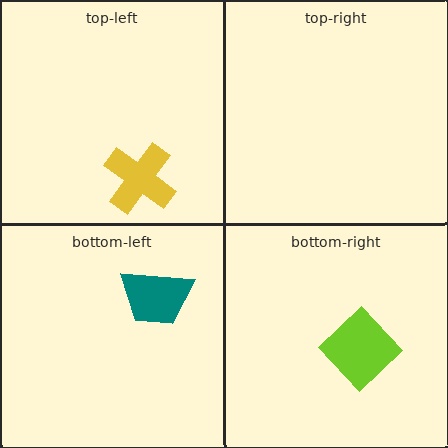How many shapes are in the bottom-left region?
1.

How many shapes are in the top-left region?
1.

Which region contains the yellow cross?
The top-left region.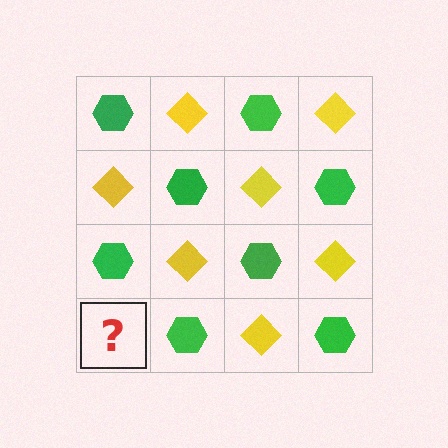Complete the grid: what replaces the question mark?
The question mark should be replaced with a yellow diamond.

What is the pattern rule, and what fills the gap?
The rule is that it alternates green hexagon and yellow diamond in a checkerboard pattern. The gap should be filled with a yellow diamond.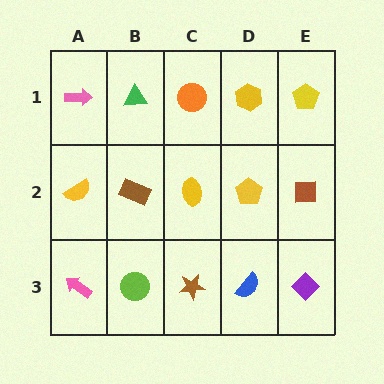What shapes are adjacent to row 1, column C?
A yellow ellipse (row 2, column C), a green triangle (row 1, column B), a yellow hexagon (row 1, column D).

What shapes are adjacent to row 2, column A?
A pink arrow (row 1, column A), a pink arrow (row 3, column A), a brown rectangle (row 2, column B).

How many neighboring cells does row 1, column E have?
2.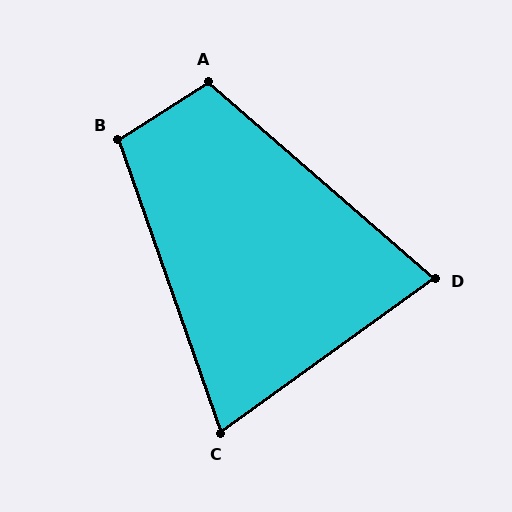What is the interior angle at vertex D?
Approximately 77 degrees (acute).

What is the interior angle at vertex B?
Approximately 103 degrees (obtuse).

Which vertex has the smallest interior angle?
C, at approximately 74 degrees.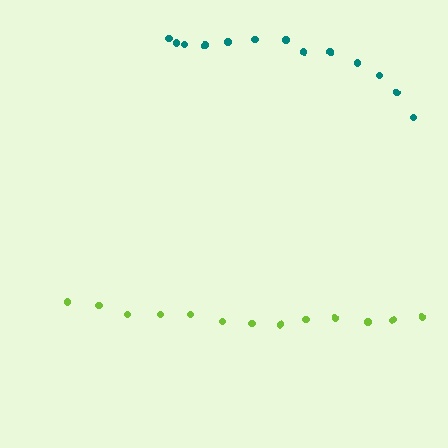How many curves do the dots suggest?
There are 2 distinct paths.